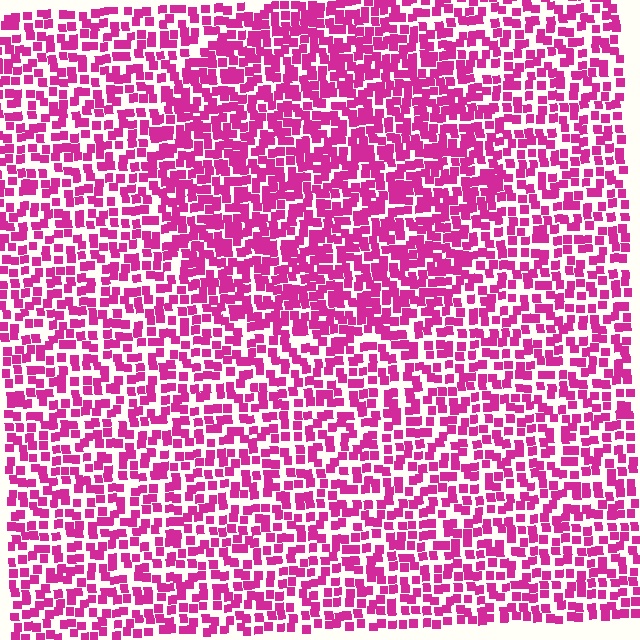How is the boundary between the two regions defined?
The boundary is defined by a change in element density (approximately 1.5x ratio). All elements are the same color, size, and shape.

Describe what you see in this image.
The image contains small magenta elements arranged at two different densities. A circle-shaped region is visible where the elements are more densely packed than the surrounding area.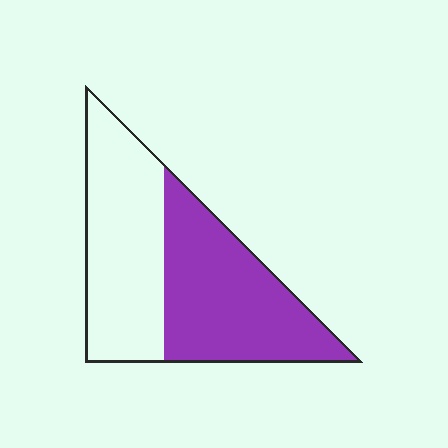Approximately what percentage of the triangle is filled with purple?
Approximately 50%.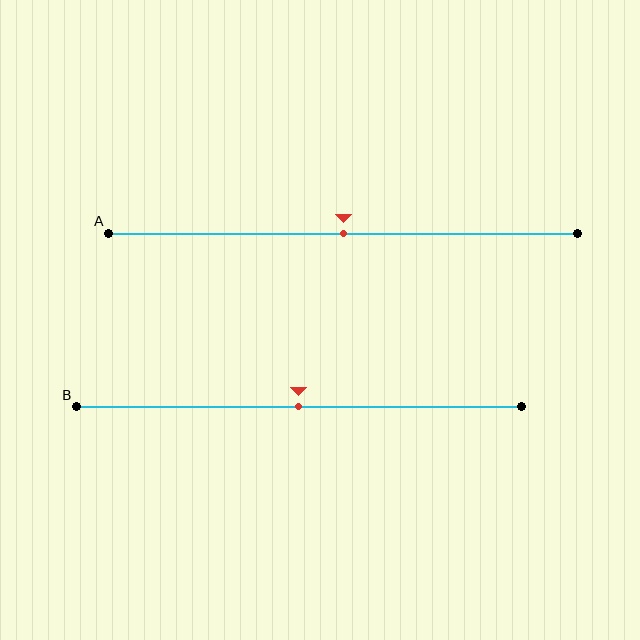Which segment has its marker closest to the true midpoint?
Segment A has its marker closest to the true midpoint.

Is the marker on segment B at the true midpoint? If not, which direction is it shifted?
Yes, the marker on segment B is at the true midpoint.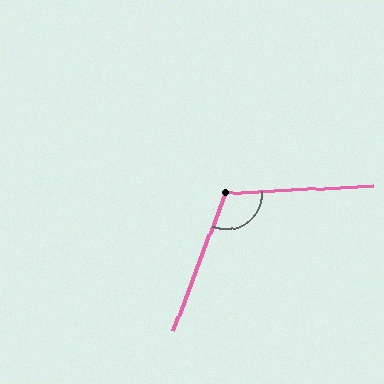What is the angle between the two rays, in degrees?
Approximately 113 degrees.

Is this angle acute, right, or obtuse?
It is obtuse.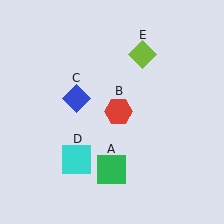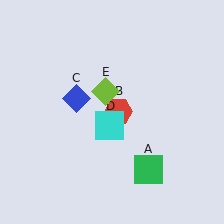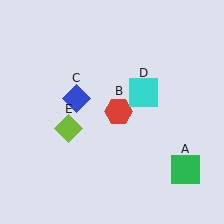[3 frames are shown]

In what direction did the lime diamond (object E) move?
The lime diamond (object E) moved down and to the left.